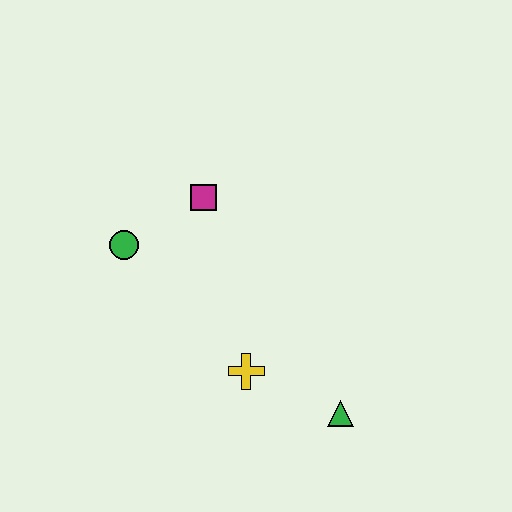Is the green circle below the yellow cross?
No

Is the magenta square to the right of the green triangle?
No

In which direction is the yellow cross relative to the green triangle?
The yellow cross is to the left of the green triangle.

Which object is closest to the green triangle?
The yellow cross is closest to the green triangle.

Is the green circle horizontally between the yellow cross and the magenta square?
No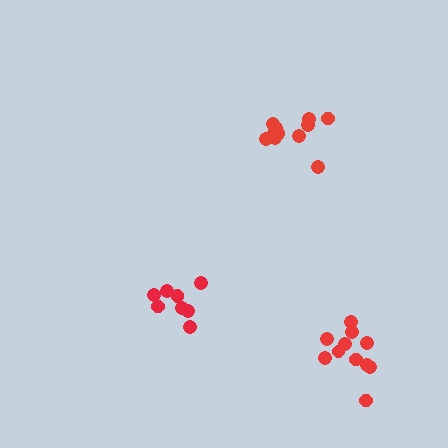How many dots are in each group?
Group 1: 12 dots, Group 2: 11 dots, Group 3: 8 dots (31 total).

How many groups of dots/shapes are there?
There are 3 groups.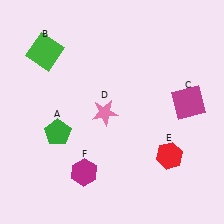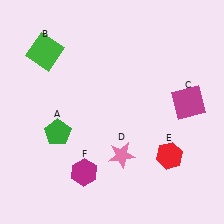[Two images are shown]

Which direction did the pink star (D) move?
The pink star (D) moved down.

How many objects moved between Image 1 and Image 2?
1 object moved between the two images.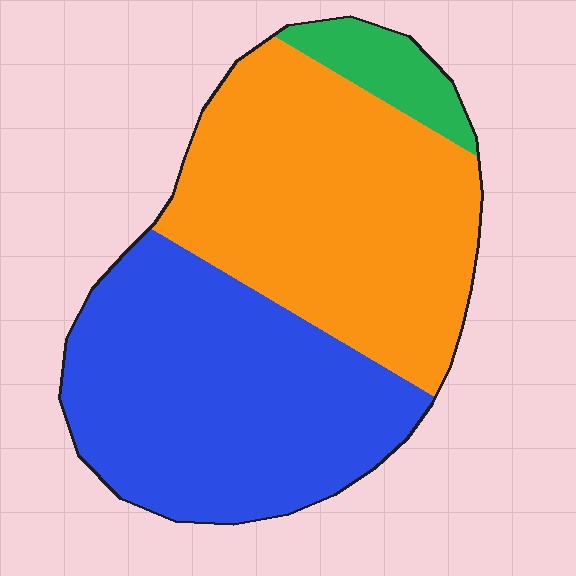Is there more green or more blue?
Blue.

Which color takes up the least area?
Green, at roughly 5%.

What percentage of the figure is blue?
Blue covers 46% of the figure.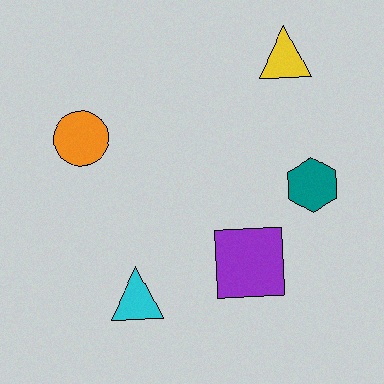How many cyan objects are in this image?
There is 1 cyan object.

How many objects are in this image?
There are 5 objects.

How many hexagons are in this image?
There is 1 hexagon.